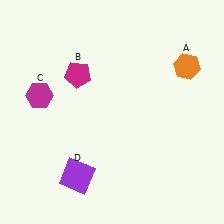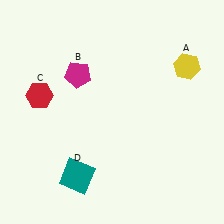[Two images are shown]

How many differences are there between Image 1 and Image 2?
There are 3 differences between the two images.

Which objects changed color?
A changed from orange to yellow. C changed from magenta to red. D changed from purple to teal.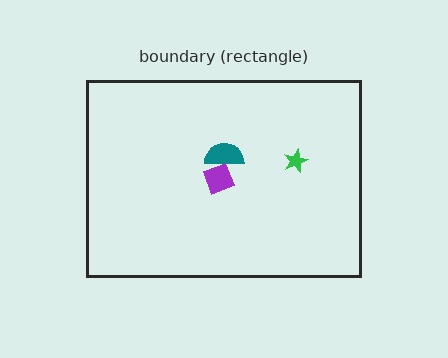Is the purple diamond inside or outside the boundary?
Inside.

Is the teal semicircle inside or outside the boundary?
Inside.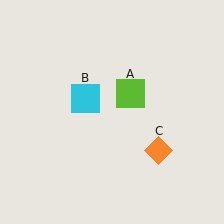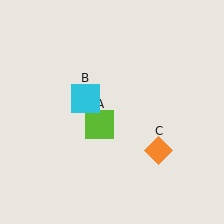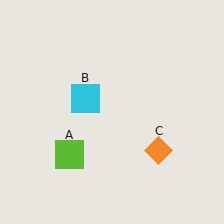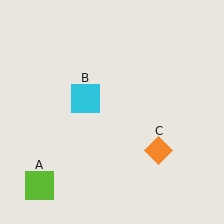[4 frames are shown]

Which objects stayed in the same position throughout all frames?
Cyan square (object B) and orange diamond (object C) remained stationary.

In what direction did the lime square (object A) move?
The lime square (object A) moved down and to the left.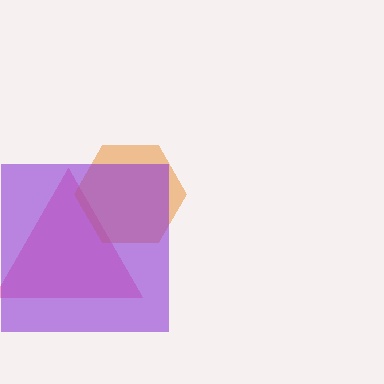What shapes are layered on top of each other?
The layered shapes are: a pink triangle, an orange hexagon, a purple square.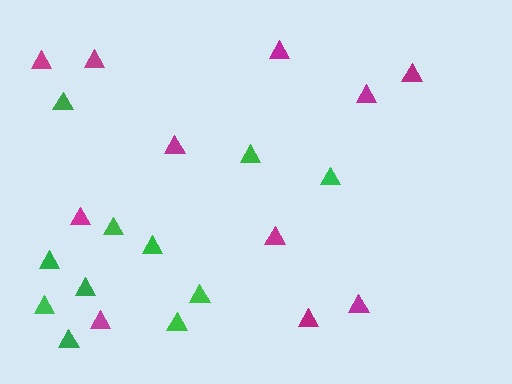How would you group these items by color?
There are 2 groups: one group of magenta triangles (11) and one group of green triangles (11).